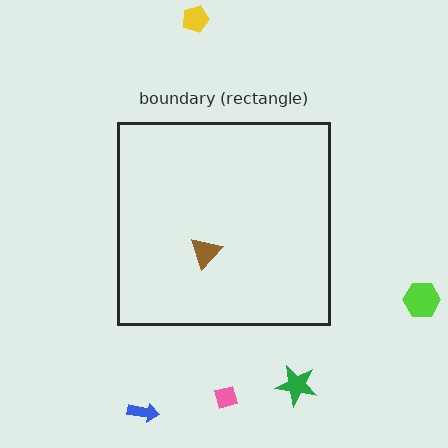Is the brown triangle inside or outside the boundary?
Inside.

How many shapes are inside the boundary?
1 inside, 5 outside.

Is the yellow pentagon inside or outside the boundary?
Outside.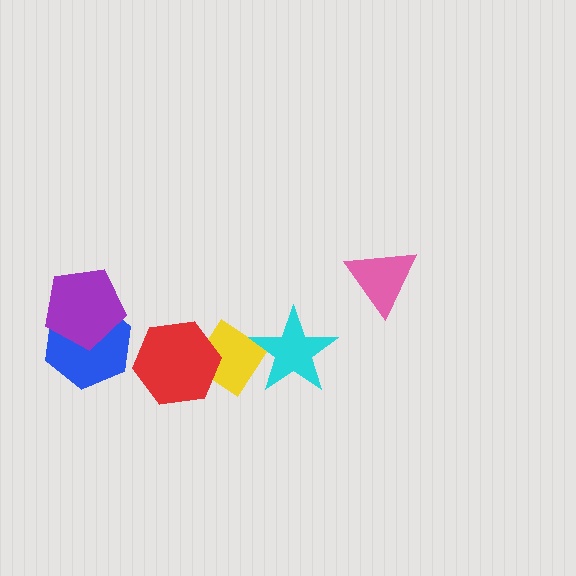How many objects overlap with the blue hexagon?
1 object overlaps with the blue hexagon.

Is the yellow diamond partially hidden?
Yes, it is partially covered by another shape.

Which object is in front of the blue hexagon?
The purple pentagon is in front of the blue hexagon.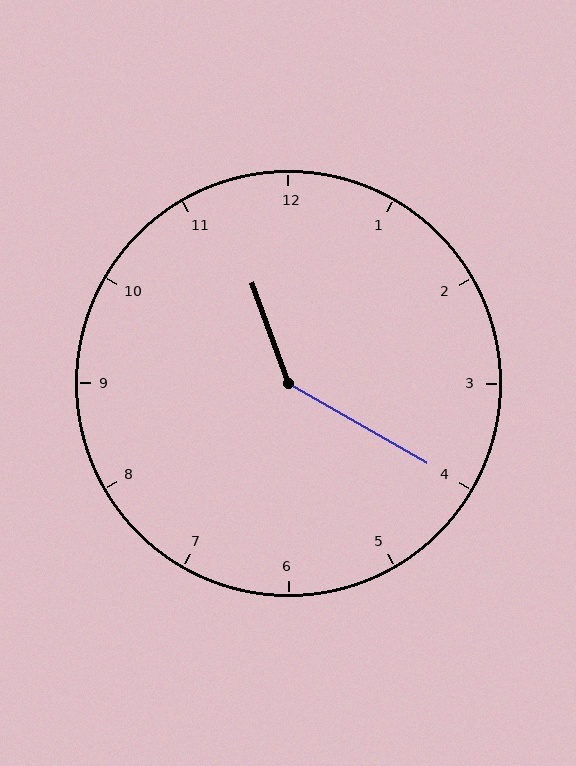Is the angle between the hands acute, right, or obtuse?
It is obtuse.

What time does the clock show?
11:20.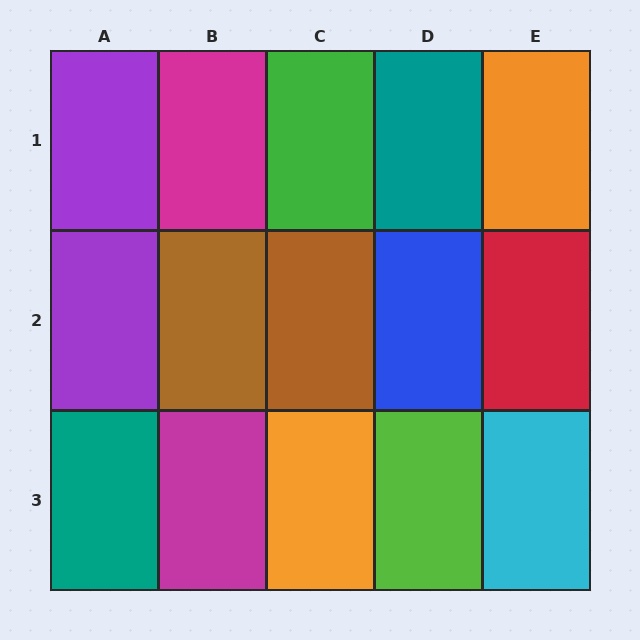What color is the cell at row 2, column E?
Red.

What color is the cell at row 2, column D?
Blue.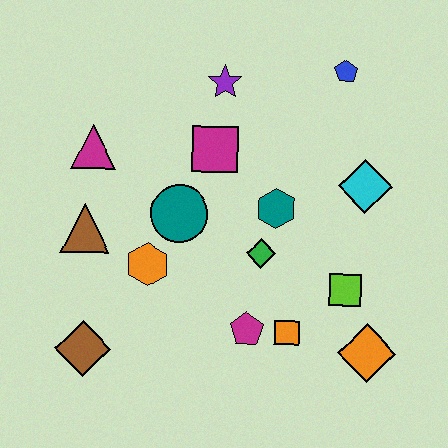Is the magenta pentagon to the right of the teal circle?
Yes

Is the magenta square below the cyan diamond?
No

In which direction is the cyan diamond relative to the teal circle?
The cyan diamond is to the right of the teal circle.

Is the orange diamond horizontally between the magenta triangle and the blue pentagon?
No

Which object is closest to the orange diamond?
The lime square is closest to the orange diamond.